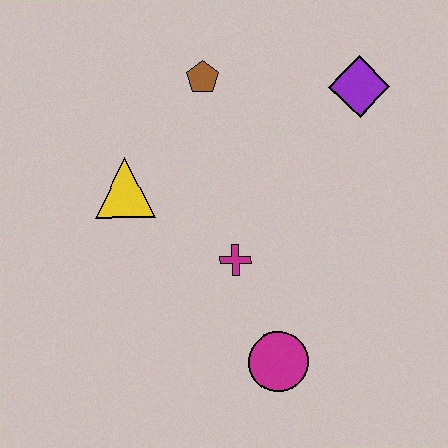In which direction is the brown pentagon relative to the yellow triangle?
The brown pentagon is above the yellow triangle.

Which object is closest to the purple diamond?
The brown pentagon is closest to the purple diamond.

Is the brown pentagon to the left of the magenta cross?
Yes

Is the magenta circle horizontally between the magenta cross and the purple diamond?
Yes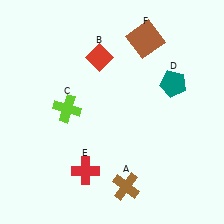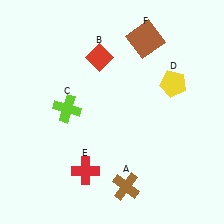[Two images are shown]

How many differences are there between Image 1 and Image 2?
There is 1 difference between the two images.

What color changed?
The pentagon (D) changed from teal in Image 1 to yellow in Image 2.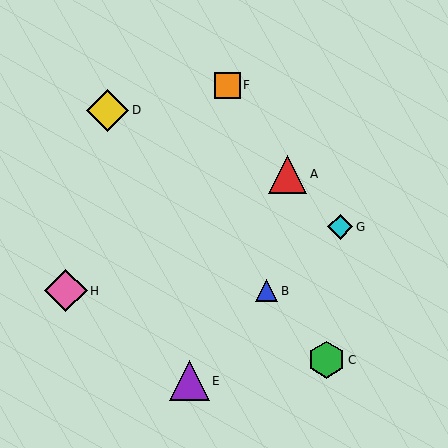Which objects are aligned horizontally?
Objects B, H are aligned horizontally.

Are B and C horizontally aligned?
No, B is at y≈291 and C is at y≈360.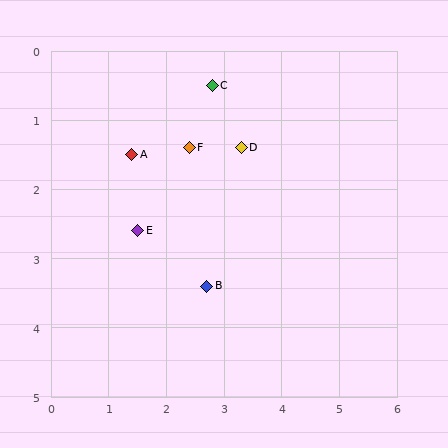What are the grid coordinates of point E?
Point E is at approximately (1.5, 2.6).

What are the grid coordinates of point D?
Point D is at approximately (3.3, 1.4).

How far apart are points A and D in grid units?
Points A and D are about 1.9 grid units apart.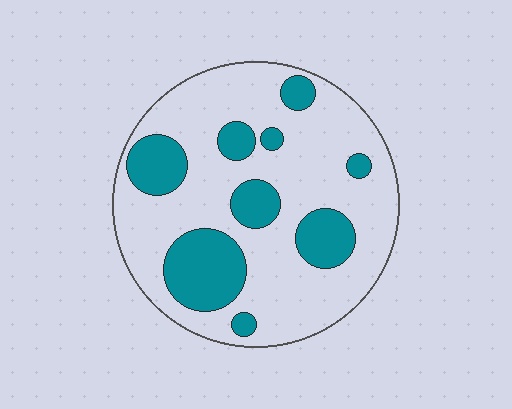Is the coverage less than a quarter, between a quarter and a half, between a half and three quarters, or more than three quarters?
Between a quarter and a half.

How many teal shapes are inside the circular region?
9.